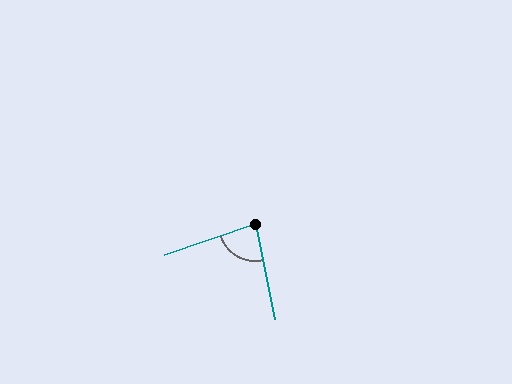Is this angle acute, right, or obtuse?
It is acute.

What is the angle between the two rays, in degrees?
Approximately 83 degrees.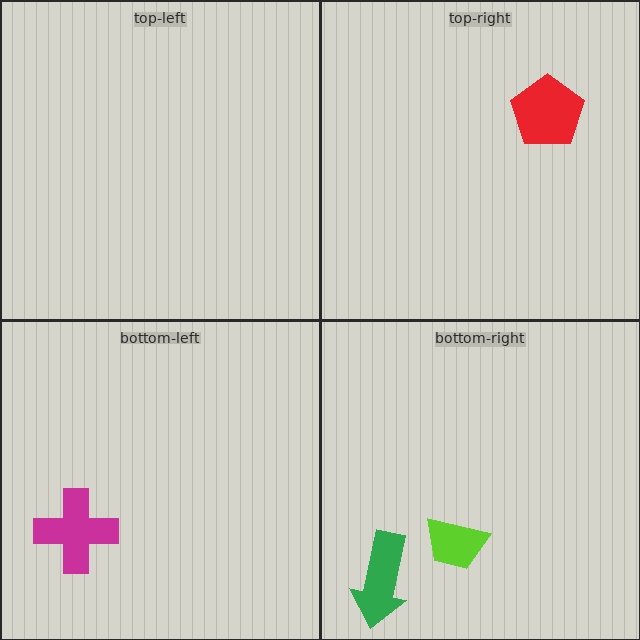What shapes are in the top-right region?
The red pentagon.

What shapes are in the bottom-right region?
The lime trapezoid, the green arrow.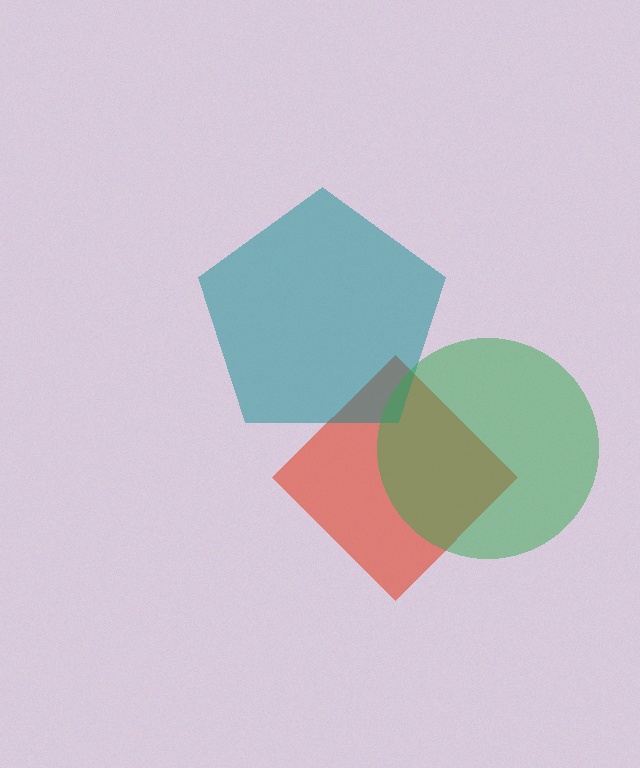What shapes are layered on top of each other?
The layered shapes are: a red diamond, a teal pentagon, a green circle.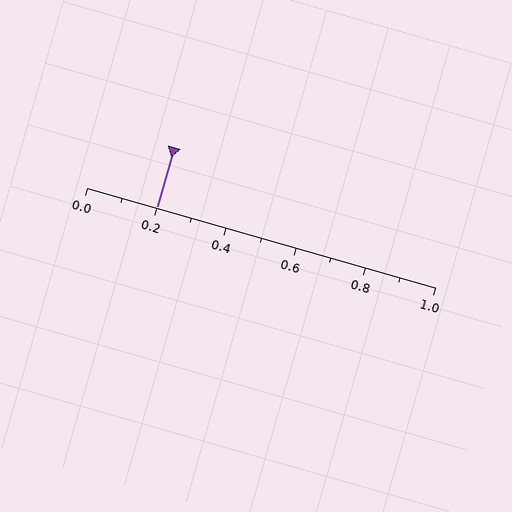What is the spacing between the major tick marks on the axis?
The major ticks are spaced 0.2 apart.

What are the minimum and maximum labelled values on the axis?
The axis runs from 0.0 to 1.0.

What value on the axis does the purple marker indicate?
The marker indicates approximately 0.2.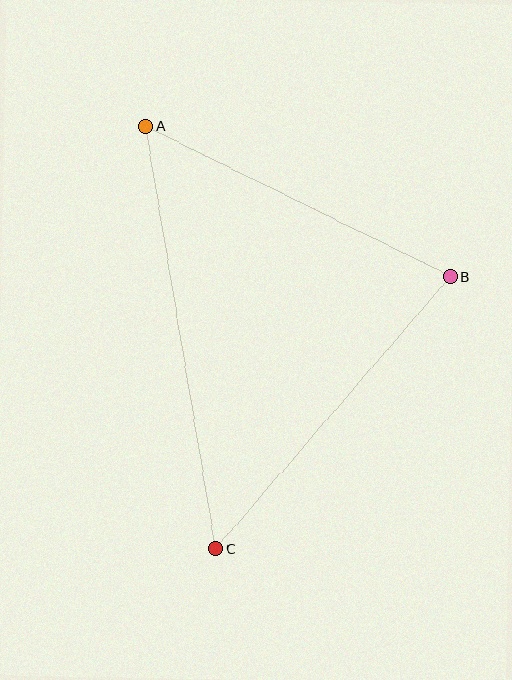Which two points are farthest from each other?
Points A and C are farthest from each other.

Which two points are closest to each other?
Points A and B are closest to each other.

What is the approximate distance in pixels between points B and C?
The distance between B and C is approximately 360 pixels.